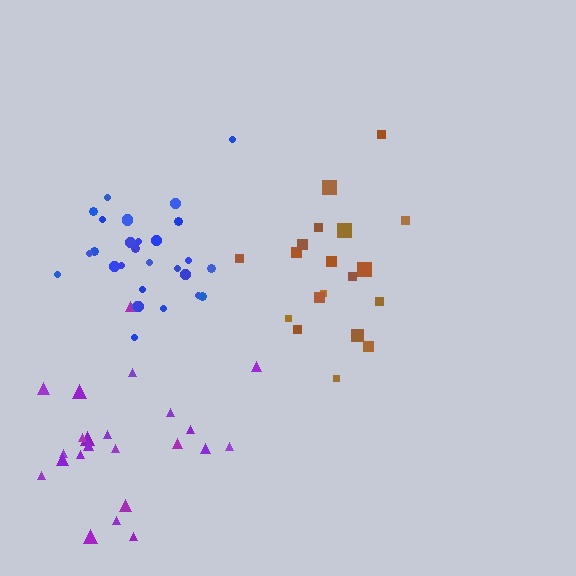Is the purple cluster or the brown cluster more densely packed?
Purple.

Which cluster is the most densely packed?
Blue.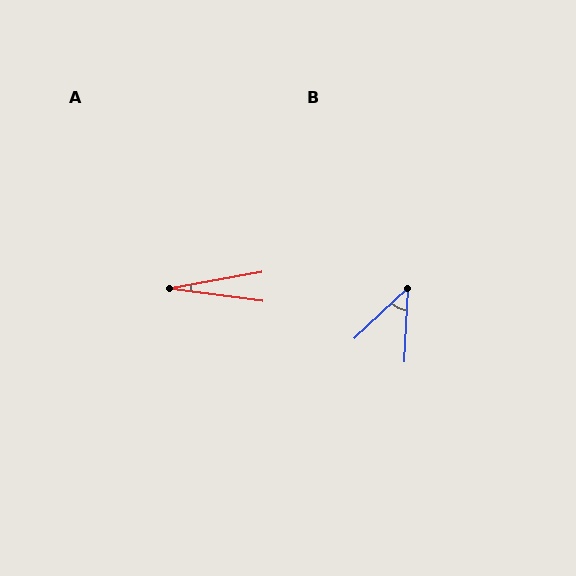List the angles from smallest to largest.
A (17°), B (44°).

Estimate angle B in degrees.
Approximately 44 degrees.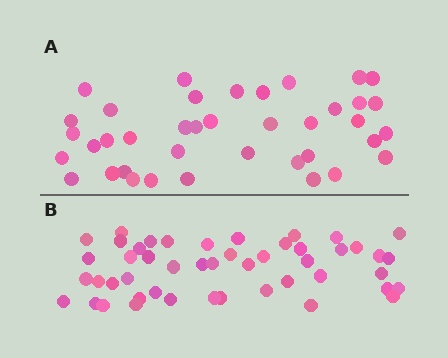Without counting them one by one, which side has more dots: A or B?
Region B (the bottom region) has more dots.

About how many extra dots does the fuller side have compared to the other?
Region B has roughly 8 or so more dots than region A.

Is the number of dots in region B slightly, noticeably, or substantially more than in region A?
Region B has only slightly more — the two regions are fairly close. The ratio is roughly 1.2 to 1.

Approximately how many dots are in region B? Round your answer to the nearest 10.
About 50 dots. (The exact count is 48, which rounds to 50.)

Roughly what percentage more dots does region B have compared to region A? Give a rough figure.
About 25% more.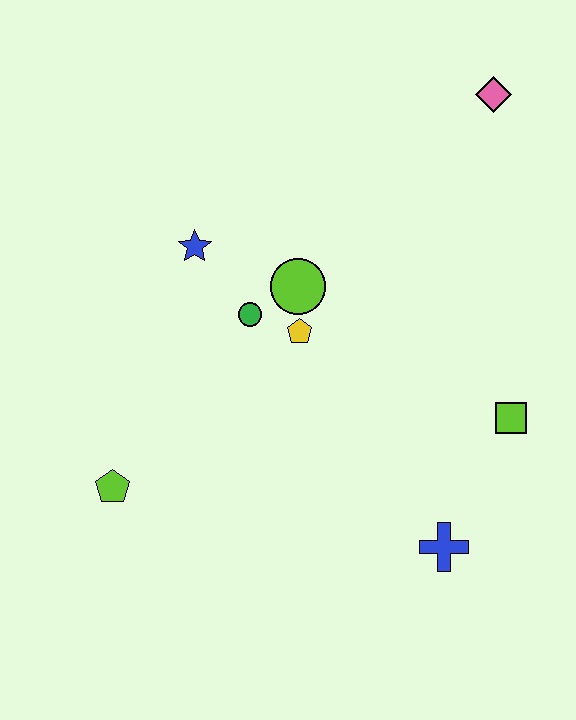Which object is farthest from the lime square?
The lime pentagon is farthest from the lime square.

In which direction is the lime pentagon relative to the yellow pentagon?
The lime pentagon is to the left of the yellow pentagon.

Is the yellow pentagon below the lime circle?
Yes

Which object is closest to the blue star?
The green circle is closest to the blue star.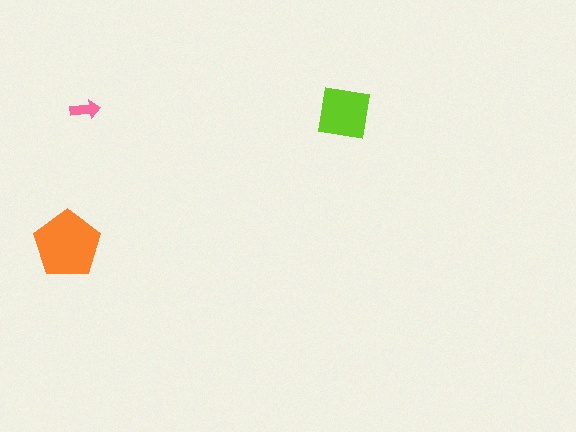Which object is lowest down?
The orange pentagon is bottommost.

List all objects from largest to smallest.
The orange pentagon, the lime square, the pink arrow.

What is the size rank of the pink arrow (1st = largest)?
3rd.